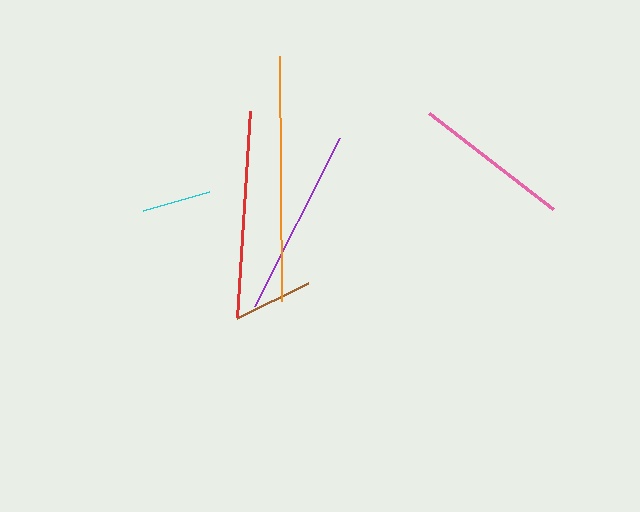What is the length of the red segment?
The red segment is approximately 207 pixels long.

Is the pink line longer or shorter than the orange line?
The orange line is longer than the pink line.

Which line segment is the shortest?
The cyan line is the shortest at approximately 68 pixels.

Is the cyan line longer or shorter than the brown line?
The brown line is longer than the cyan line.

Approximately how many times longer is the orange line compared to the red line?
The orange line is approximately 1.2 times the length of the red line.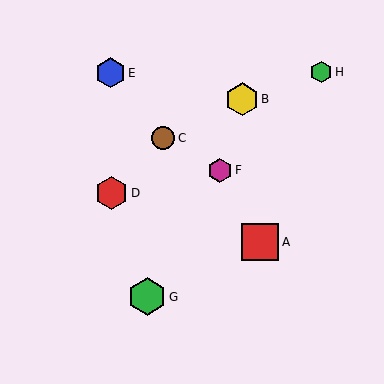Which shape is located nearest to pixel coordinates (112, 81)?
The blue hexagon (labeled E) at (110, 73) is nearest to that location.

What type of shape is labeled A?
Shape A is a red square.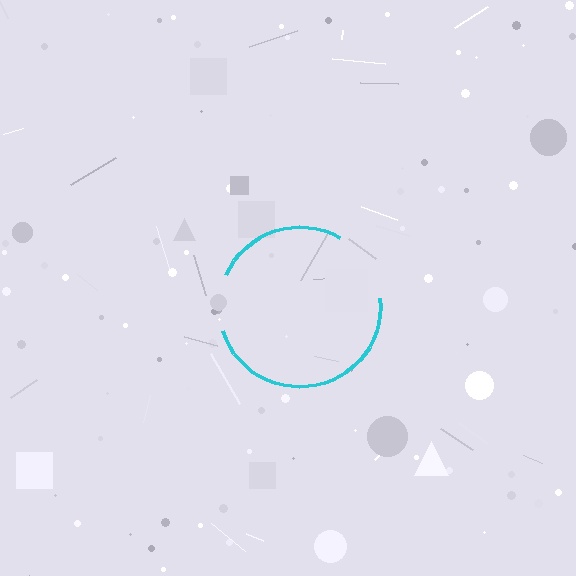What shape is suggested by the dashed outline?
The dashed outline suggests a circle.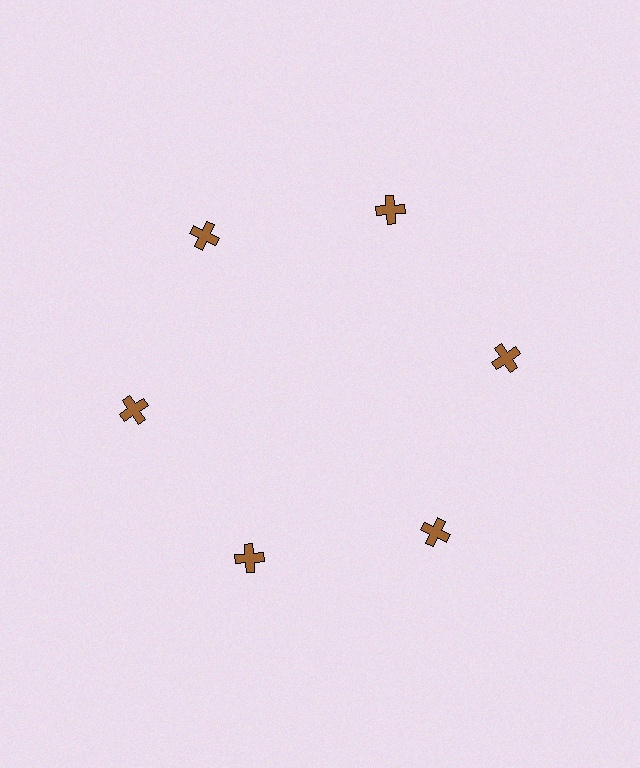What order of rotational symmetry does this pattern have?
This pattern has 6-fold rotational symmetry.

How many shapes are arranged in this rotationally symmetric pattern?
There are 6 shapes, arranged in 6 groups of 1.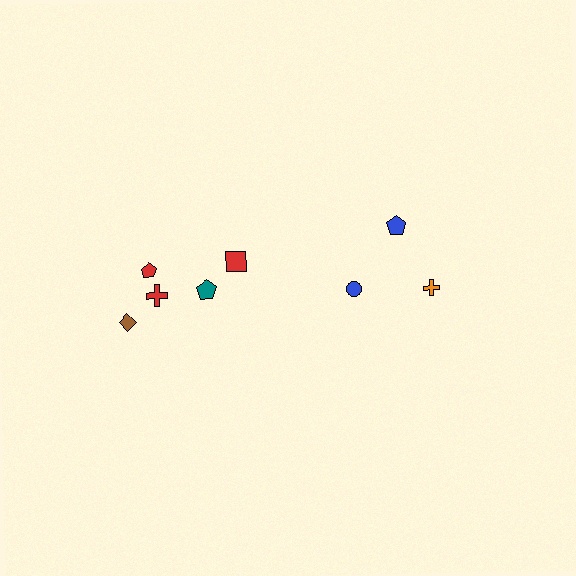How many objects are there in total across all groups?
There are 8 objects.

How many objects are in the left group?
There are 5 objects.